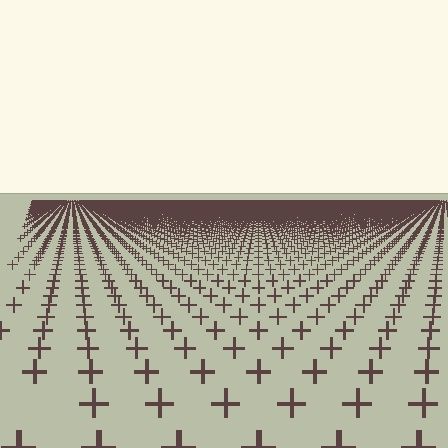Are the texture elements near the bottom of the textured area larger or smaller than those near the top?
Larger. Near the bottom, elements are closer to the viewer and appear at a bigger on-screen size.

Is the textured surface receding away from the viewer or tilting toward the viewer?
The surface is receding away from the viewer. Texture elements get smaller and denser toward the top.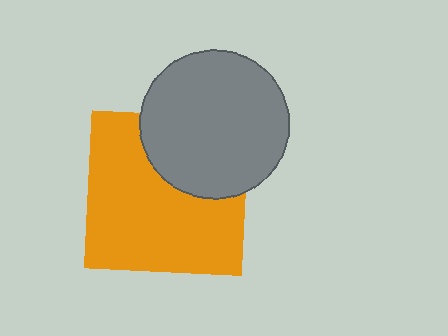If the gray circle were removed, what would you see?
You would see the complete orange square.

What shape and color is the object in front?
The object in front is a gray circle.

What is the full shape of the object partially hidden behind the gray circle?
The partially hidden object is an orange square.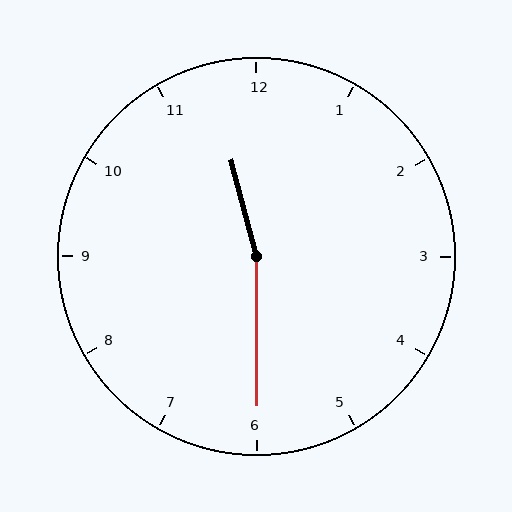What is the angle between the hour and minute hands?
Approximately 165 degrees.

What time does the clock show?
11:30.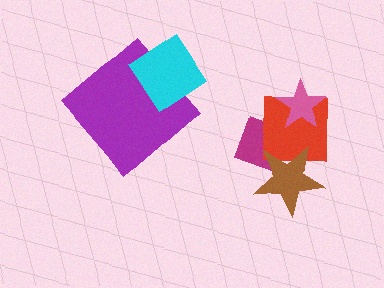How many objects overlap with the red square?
3 objects overlap with the red square.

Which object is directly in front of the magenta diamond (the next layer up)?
The red square is directly in front of the magenta diamond.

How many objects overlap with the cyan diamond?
1 object overlaps with the cyan diamond.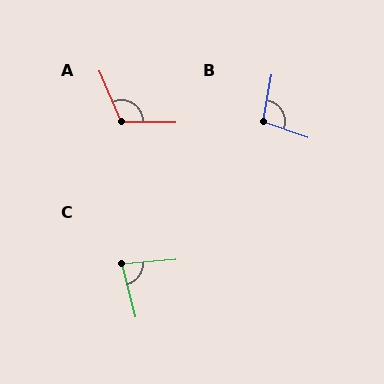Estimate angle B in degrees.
Approximately 98 degrees.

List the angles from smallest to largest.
C (81°), B (98°), A (114°).